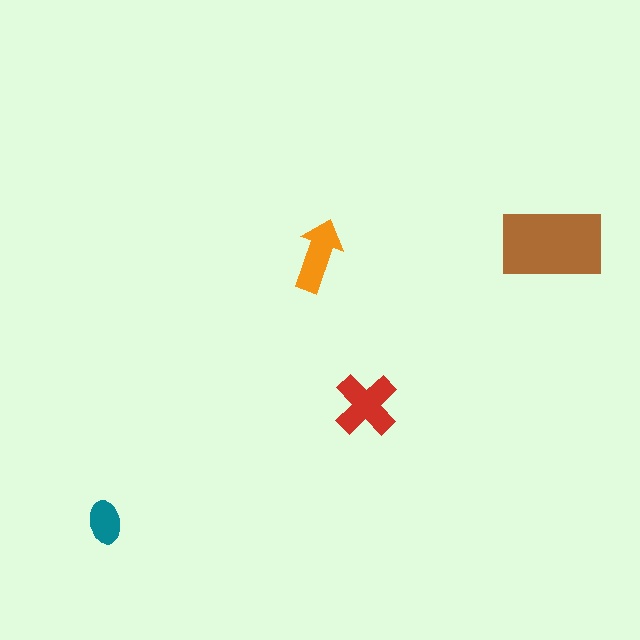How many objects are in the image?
There are 4 objects in the image.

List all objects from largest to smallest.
The brown rectangle, the red cross, the orange arrow, the teal ellipse.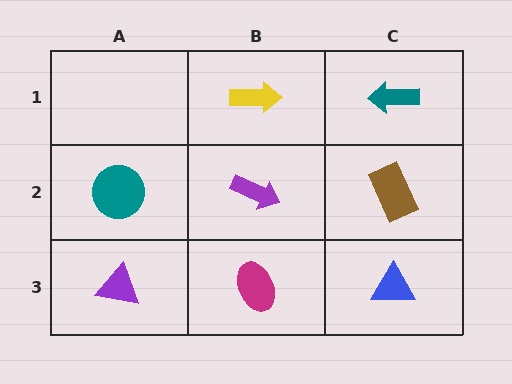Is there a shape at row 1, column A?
No, that cell is empty.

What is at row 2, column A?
A teal circle.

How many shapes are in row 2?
3 shapes.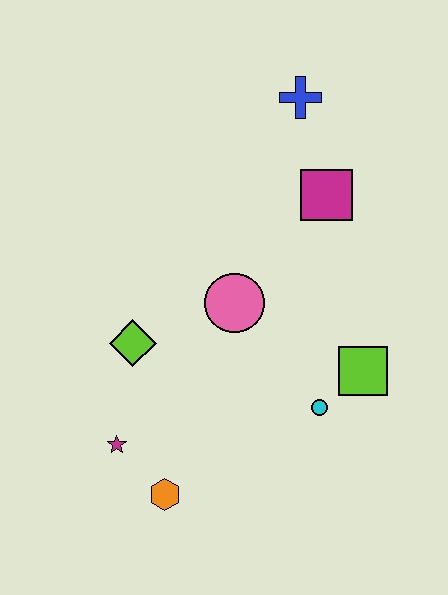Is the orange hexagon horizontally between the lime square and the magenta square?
No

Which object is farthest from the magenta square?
The orange hexagon is farthest from the magenta square.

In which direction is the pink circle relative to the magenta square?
The pink circle is below the magenta square.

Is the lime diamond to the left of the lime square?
Yes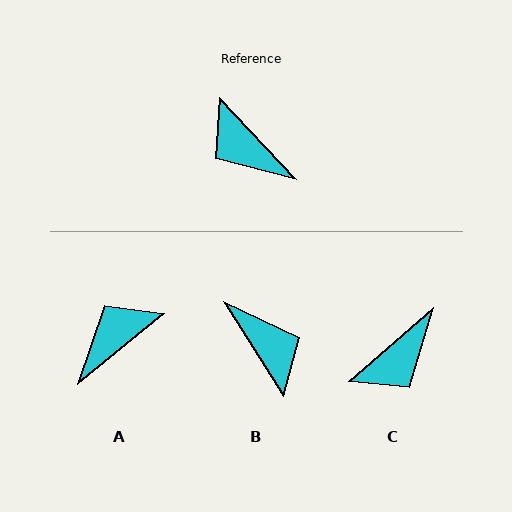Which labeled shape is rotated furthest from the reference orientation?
B, about 169 degrees away.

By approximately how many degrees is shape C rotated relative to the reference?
Approximately 87 degrees counter-clockwise.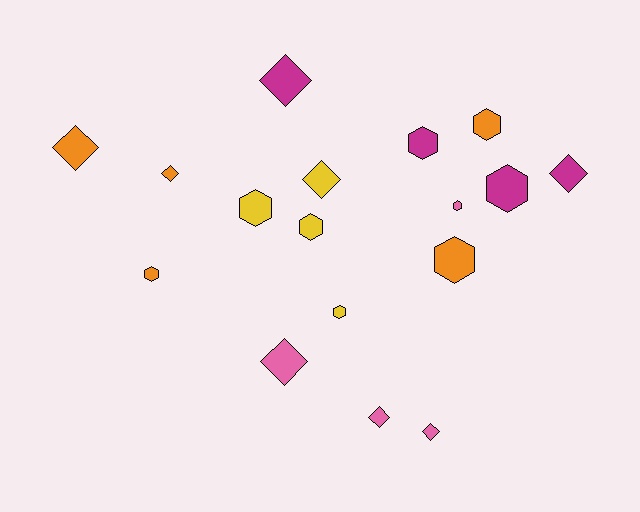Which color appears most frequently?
Orange, with 5 objects.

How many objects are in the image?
There are 17 objects.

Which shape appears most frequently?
Hexagon, with 9 objects.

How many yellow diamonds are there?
There is 1 yellow diamond.